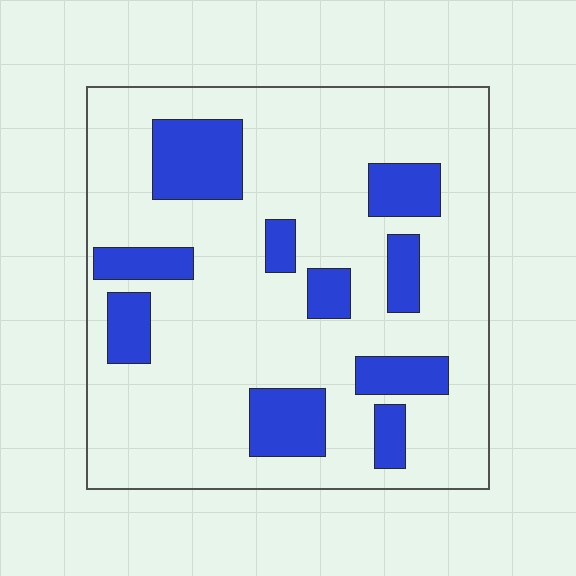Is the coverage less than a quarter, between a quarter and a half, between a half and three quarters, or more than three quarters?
Less than a quarter.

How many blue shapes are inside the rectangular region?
10.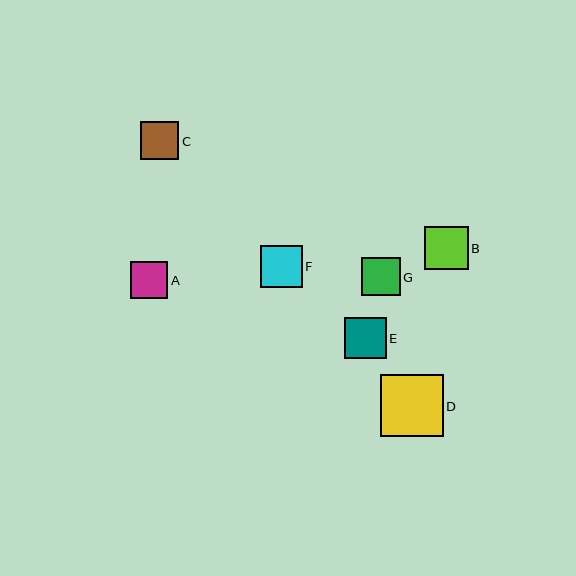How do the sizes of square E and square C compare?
Square E and square C are approximately the same size.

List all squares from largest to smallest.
From largest to smallest: D, B, F, E, G, C, A.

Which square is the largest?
Square D is the largest with a size of approximately 63 pixels.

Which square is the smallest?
Square A is the smallest with a size of approximately 37 pixels.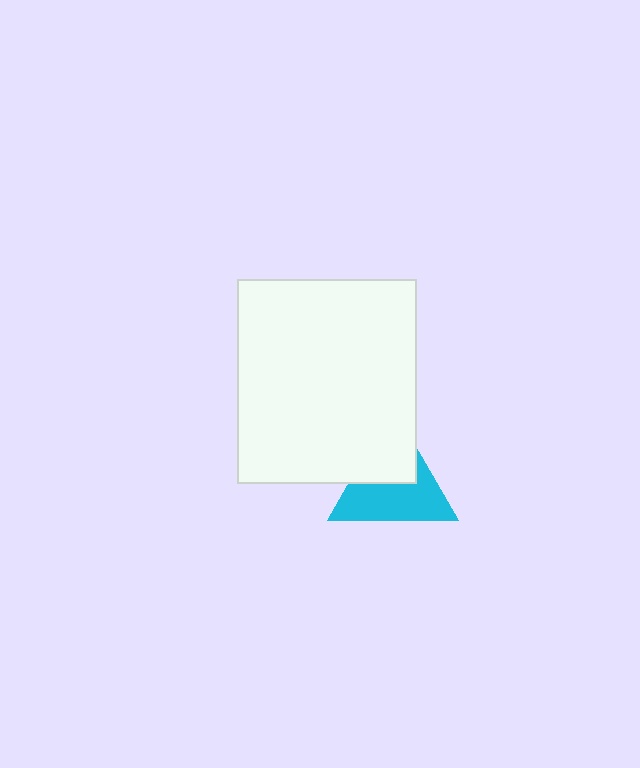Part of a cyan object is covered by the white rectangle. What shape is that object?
It is a triangle.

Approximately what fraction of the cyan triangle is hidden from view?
Roughly 41% of the cyan triangle is hidden behind the white rectangle.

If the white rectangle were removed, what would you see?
You would see the complete cyan triangle.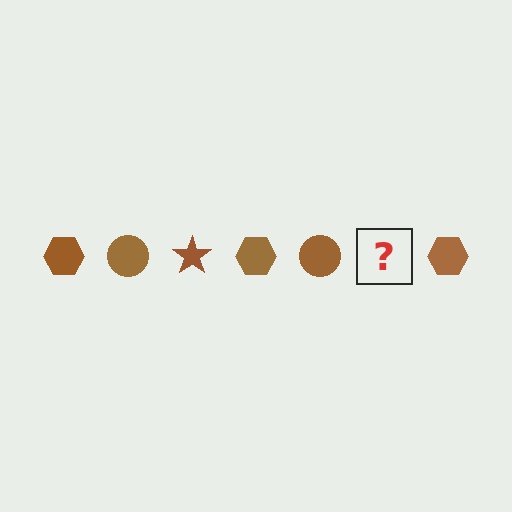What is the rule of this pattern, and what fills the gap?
The rule is that the pattern cycles through hexagon, circle, star shapes in brown. The gap should be filled with a brown star.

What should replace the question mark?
The question mark should be replaced with a brown star.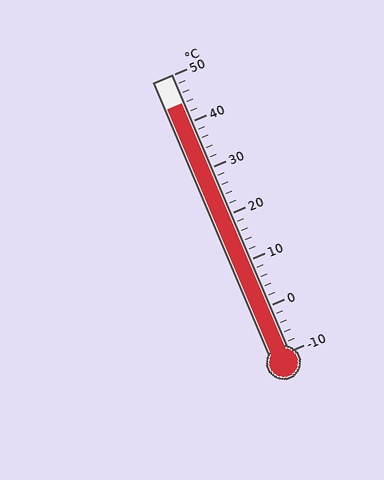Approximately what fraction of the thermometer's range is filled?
The thermometer is filled to approximately 90% of its range.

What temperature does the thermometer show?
The thermometer shows approximately 44°C.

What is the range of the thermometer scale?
The thermometer scale ranges from -10°C to 50°C.